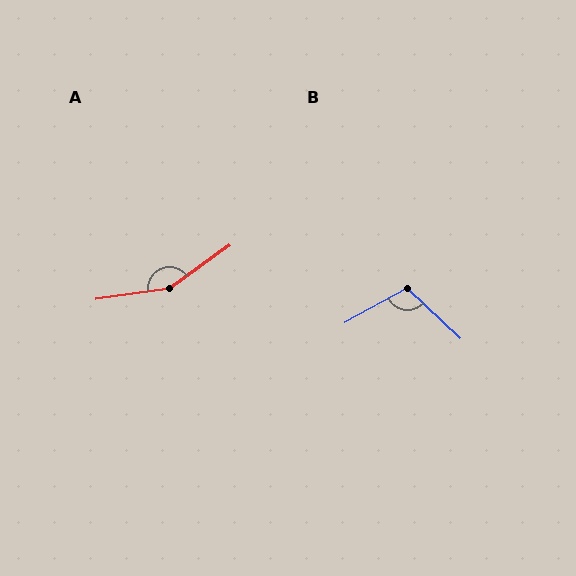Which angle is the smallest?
B, at approximately 108 degrees.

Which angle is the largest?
A, at approximately 152 degrees.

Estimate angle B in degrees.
Approximately 108 degrees.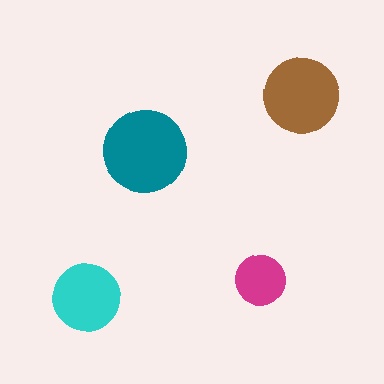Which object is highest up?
The brown circle is topmost.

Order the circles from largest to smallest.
the teal one, the brown one, the cyan one, the magenta one.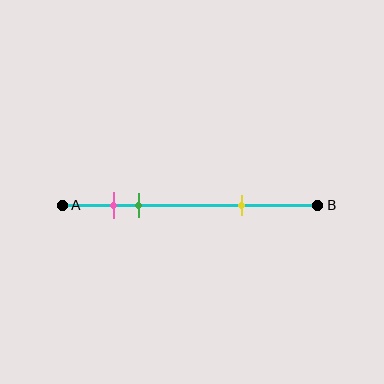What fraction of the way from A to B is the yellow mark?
The yellow mark is approximately 70% (0.7) of the way from A to B.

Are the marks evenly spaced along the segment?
No, the marks are not evenly spaced.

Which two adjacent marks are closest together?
The pink and green marks are the closest adjacent pair.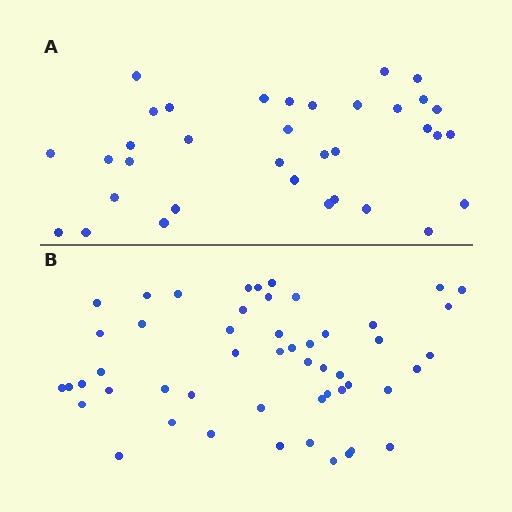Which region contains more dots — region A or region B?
Region B (the bottom region) has more dots.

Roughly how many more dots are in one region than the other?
Region B has approximately 15 more dots than region A.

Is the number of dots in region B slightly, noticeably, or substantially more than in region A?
Region B has substantially more. The ratio is roughly 1.5 to 1.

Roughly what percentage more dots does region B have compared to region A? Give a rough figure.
About 45% more.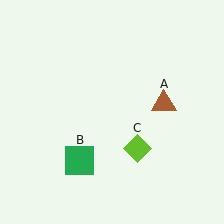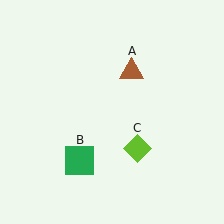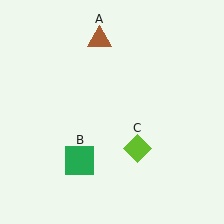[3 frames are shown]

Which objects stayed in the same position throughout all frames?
Green square (object B) and lime diamond (object C) remained stationary.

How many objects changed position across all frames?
1 object changed position: brown triangle (object A).